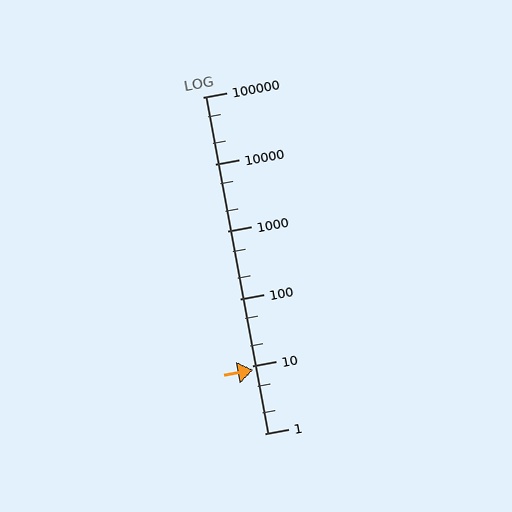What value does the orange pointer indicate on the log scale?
The pointer indicates approximately 8.9.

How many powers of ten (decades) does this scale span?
The scale spans 5 decades, from 1 to 100000.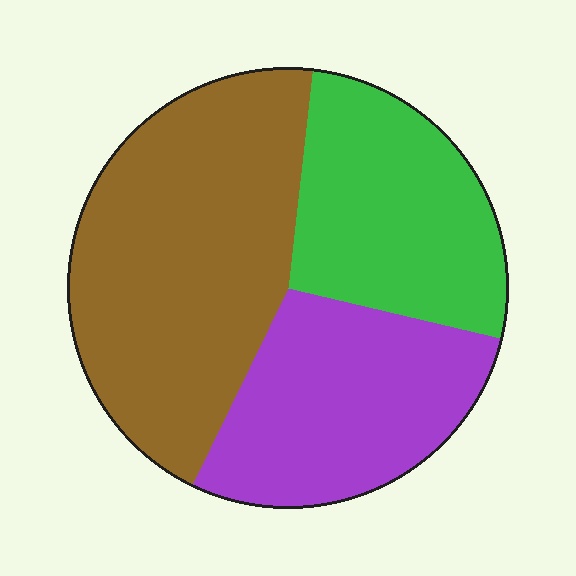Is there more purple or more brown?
Brown.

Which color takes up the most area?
Brown, at roughly 45%.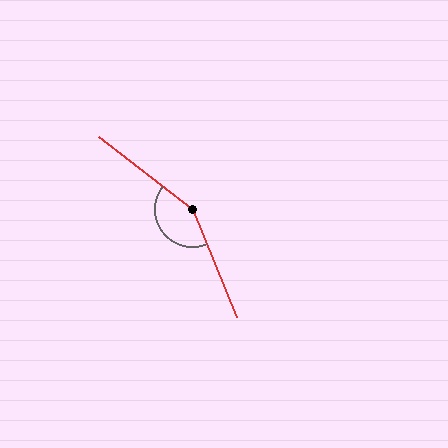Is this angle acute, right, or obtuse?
It is obtuse.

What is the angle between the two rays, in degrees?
Approximately 150 degrees.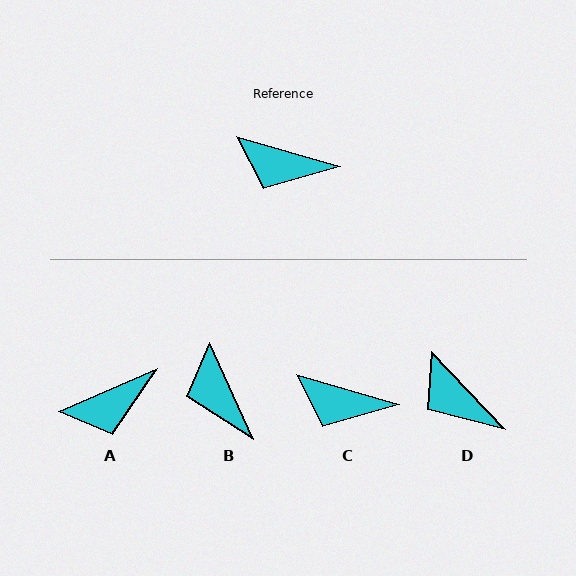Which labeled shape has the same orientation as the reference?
C.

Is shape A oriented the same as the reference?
No, it is off by about 39 degrees.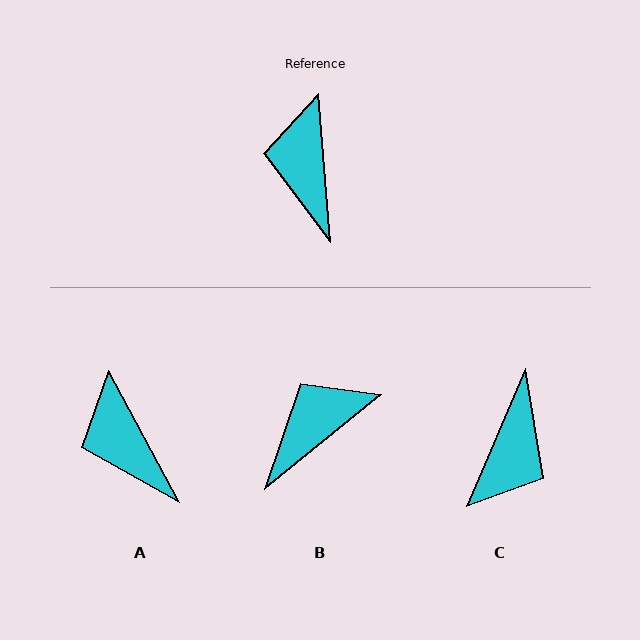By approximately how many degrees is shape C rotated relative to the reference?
Approximately 152 degrees counter-clockwise.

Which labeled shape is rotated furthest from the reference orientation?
C, about 152 degrees away.